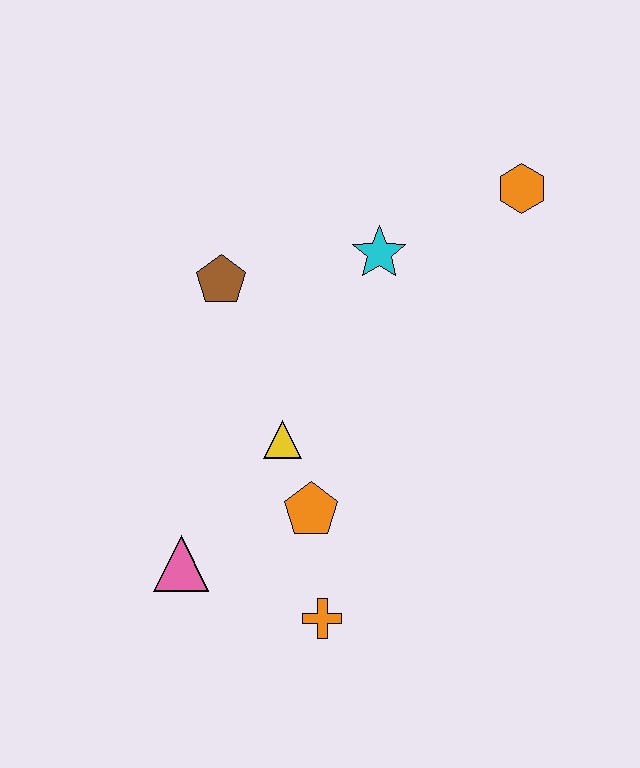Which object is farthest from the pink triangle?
The orange hexagon is farthest from the pink triangle.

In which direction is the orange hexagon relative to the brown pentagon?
The orange hexagon is to the right of the brown pentagon.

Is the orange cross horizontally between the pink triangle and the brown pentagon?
No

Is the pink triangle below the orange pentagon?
Yes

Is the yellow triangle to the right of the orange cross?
No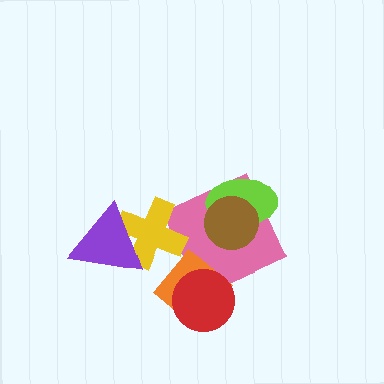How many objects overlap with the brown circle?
2 objects overlap with the brown circle.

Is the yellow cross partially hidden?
Yes, it is partially covered by another shape.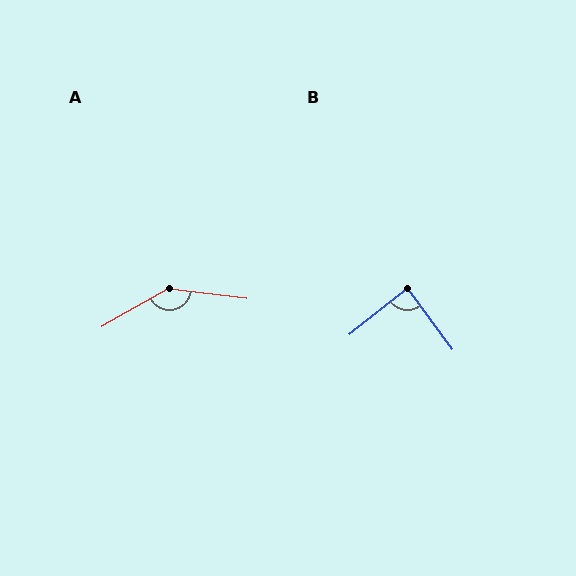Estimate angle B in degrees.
Approximately 87 degrees.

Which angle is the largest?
A, at approximately 144 degrees.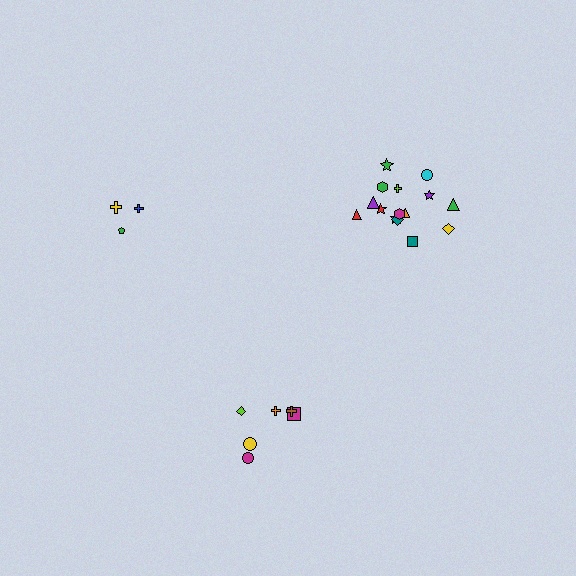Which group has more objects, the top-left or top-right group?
The top-right group.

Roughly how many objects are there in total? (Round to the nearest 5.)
Roughly 25 objects in total.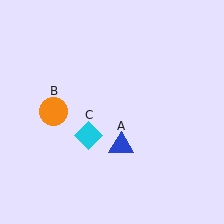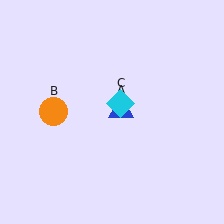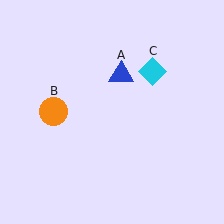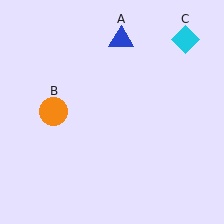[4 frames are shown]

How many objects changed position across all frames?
2 objects changed position: blue triangle (object A), cyan diamond (object C).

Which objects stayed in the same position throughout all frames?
Orange circle (object B) remained stationary.